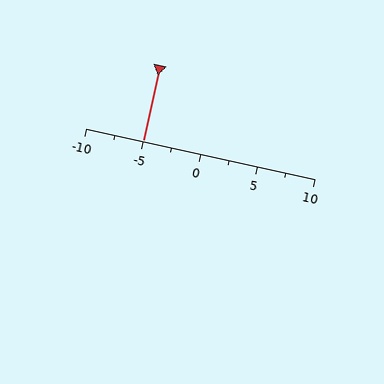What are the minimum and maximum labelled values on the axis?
The axis runs from -10 to 10.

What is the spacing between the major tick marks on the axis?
The major ticks are spaced 5 apart.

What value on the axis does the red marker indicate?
The marker indicates approximately -5.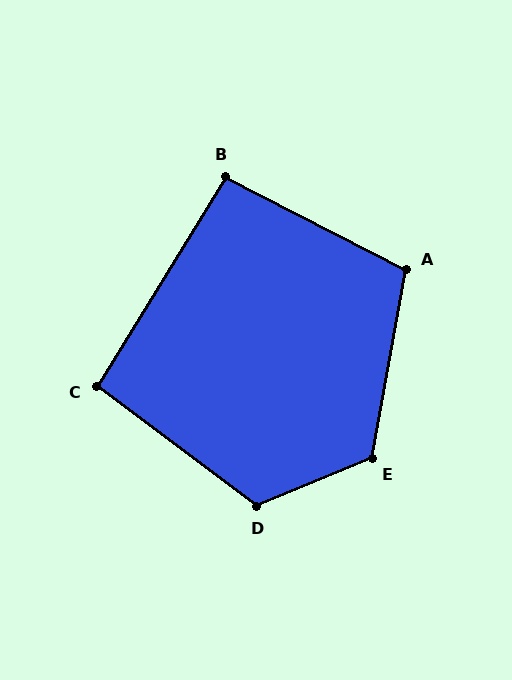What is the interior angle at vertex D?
Approximately 121 degrees (obtuse).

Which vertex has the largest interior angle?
E, at approximately 123 degrees.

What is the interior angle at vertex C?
Approximately 95 degrees (obtuse).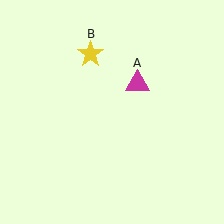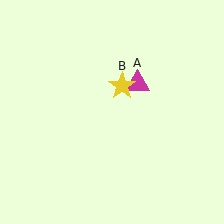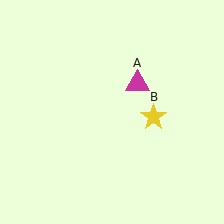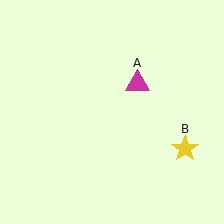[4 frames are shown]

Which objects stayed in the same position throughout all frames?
Magenta triangle (object A) remained stationary.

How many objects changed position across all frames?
1 object changed position: yellow star (object B).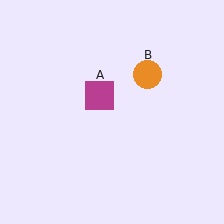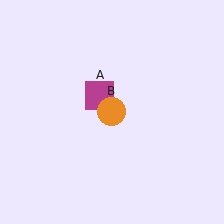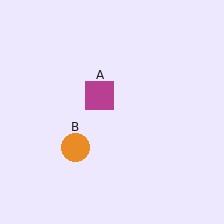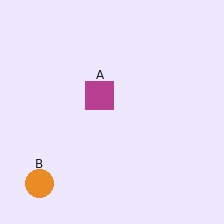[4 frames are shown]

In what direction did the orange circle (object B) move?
The orange circle (object B) moved down and to the left.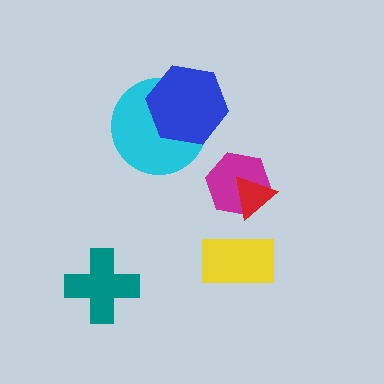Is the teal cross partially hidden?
No, no other shape covers it.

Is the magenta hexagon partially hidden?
Yes, it is partially covered by another shape.